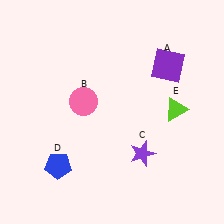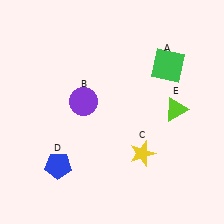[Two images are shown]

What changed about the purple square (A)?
In Image 1, A is purple. In Image 2, it changed to green.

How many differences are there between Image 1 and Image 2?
There are 3 differences between the two images.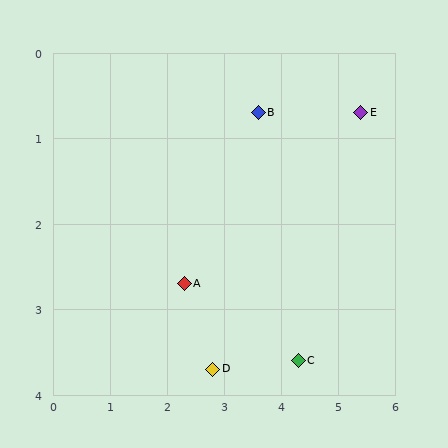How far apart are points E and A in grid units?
Points E and A are about 3.7 grid units apart.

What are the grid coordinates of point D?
Point D is at approximately (2.8, 3.7).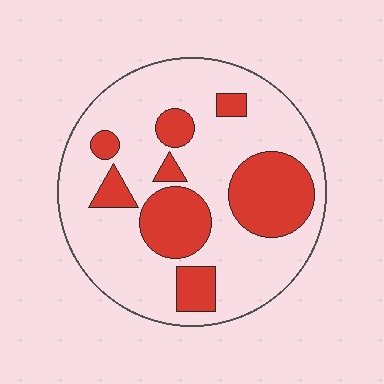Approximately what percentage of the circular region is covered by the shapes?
Approximately 30%.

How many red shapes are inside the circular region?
8.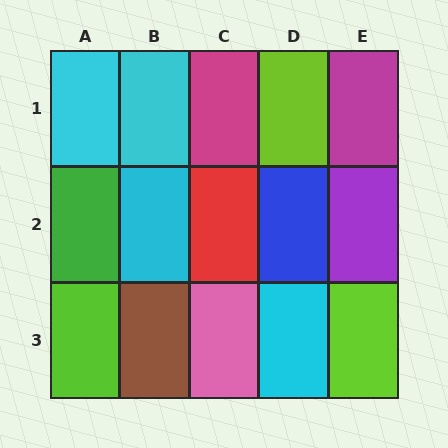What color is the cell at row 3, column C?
Pink.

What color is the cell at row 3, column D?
Cyan.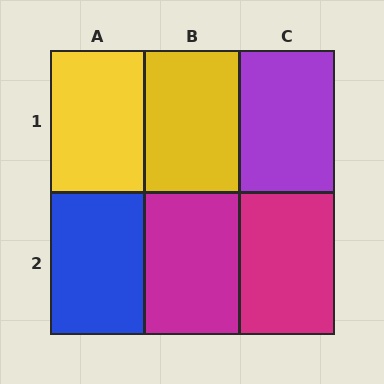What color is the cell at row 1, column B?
Yellow.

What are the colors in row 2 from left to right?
Blue, magenta, magenta.